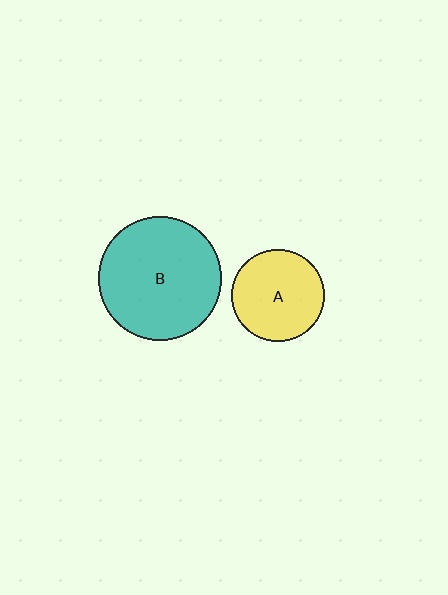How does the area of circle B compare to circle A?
Approximately 1.8 times.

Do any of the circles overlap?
No, none of the circles overlap.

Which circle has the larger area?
Circle B (teal).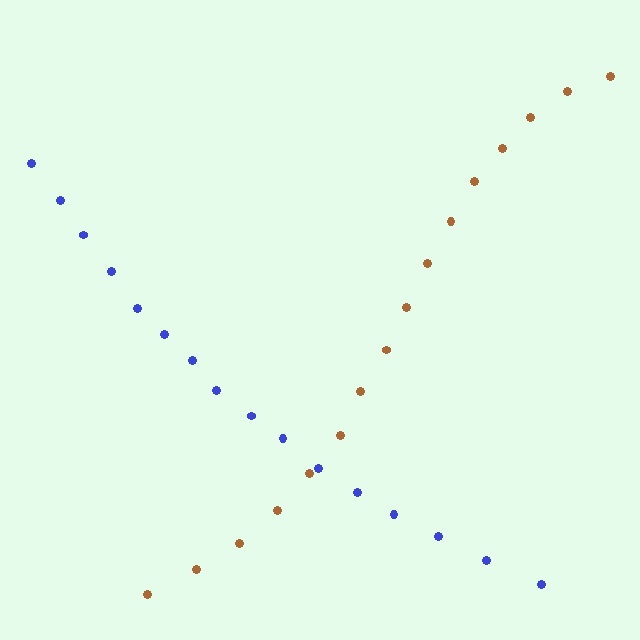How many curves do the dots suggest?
There are 2 distinct paths.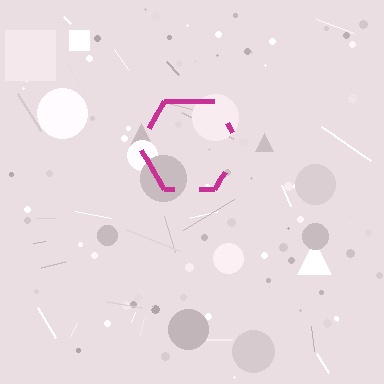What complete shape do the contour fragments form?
The contour fragments form a hexagon.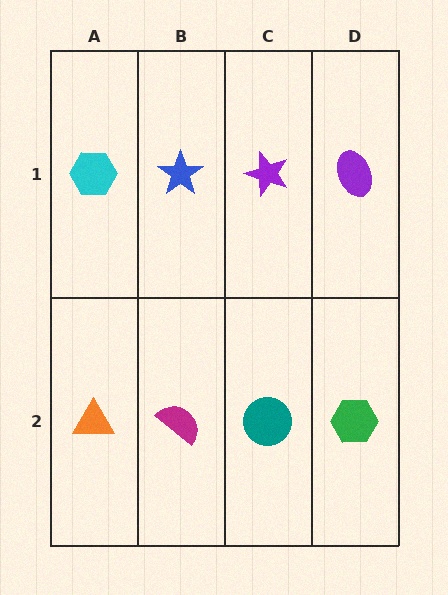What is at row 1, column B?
A blue star.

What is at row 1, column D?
A purple ellipse.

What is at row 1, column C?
A purple star.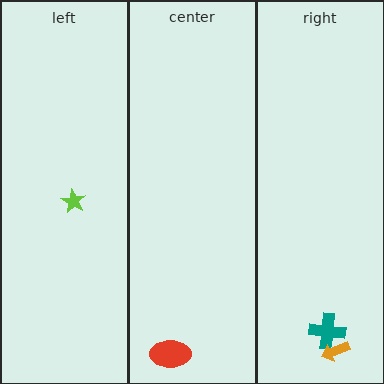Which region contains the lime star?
The left region.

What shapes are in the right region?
The teal cross, the orange arrow.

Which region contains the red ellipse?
The center region.